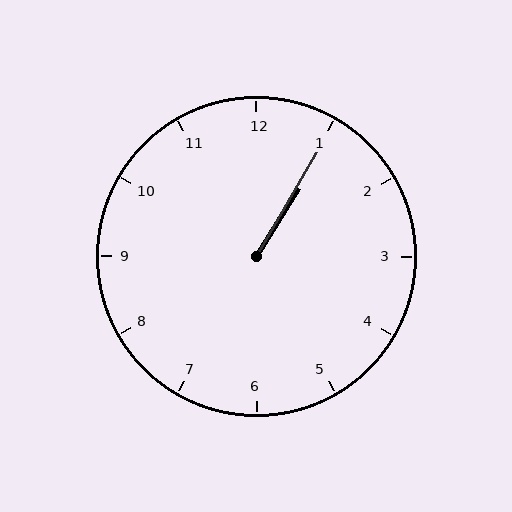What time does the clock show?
1:05.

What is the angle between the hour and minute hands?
Approximately 2 degrees.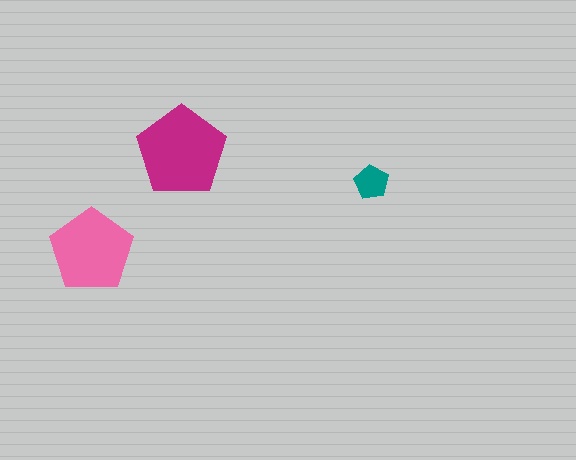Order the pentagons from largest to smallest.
the magenta one, the pink one, the teal one.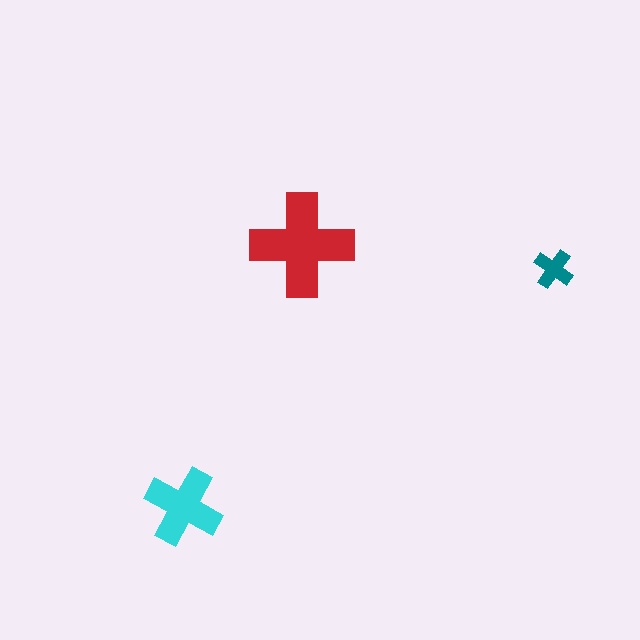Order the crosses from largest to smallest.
the red one, the cyan one, the teal one.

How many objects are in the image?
There are 3 objects in the image.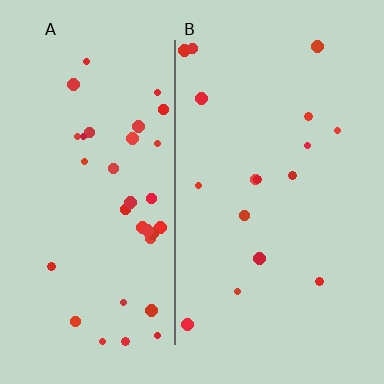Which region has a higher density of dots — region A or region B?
A (the left).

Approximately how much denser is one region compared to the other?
Approximately 2.1× — region A over region B.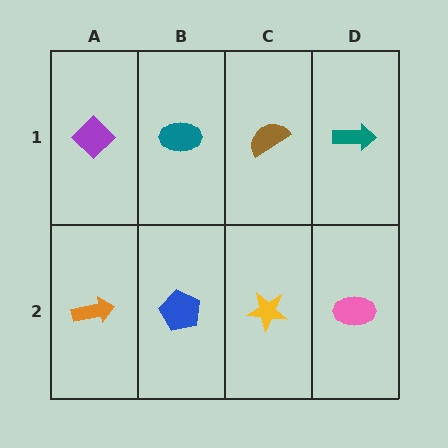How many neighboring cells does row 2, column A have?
2.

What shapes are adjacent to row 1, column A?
An orange arrow (row 2, column A), a teal ellipse (row 1, column B).